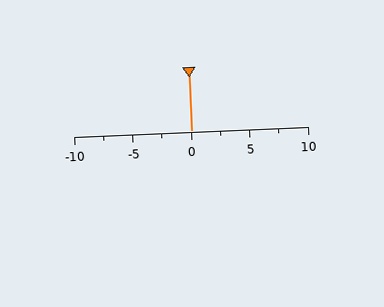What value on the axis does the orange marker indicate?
The marker indicates approximately 0.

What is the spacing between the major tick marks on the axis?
The major ticks are spaced 5 apart.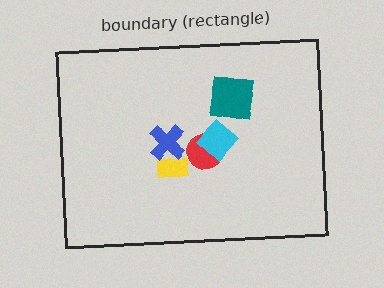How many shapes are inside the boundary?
5 inside, 0 outside.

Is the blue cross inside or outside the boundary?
Inside.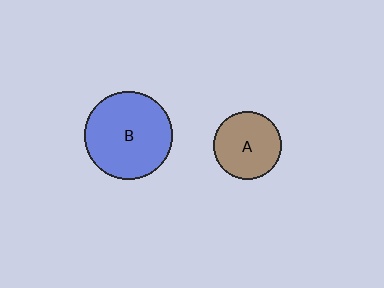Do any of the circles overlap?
No, none of the circles overlap.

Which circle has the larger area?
Circle B (blue).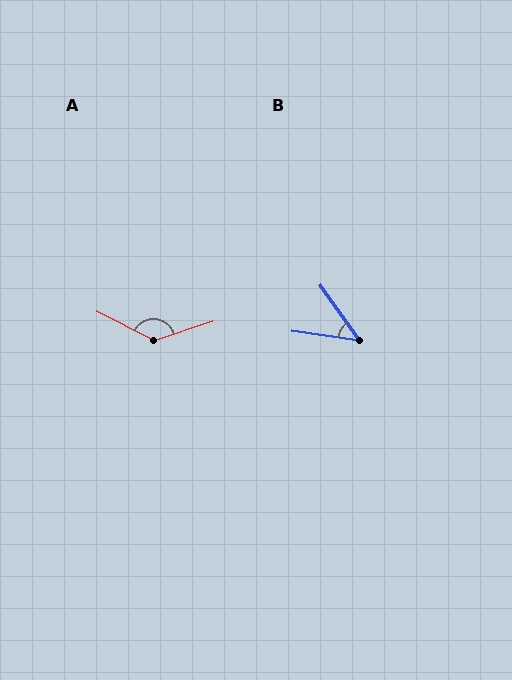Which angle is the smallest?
B, at approximately 47 degrees.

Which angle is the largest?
A, at approximately 135 degrees.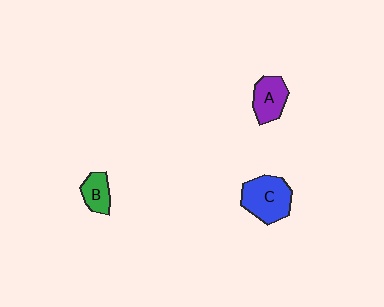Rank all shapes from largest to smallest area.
From largest to smallest: C (blue), A (purple), B (green).